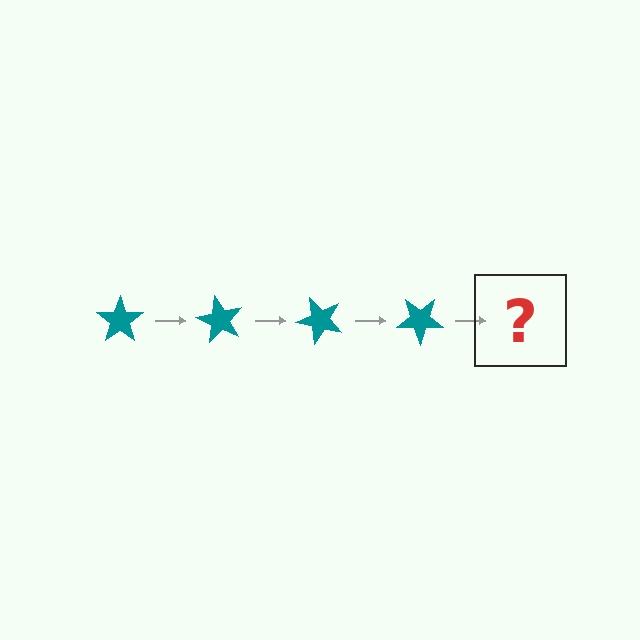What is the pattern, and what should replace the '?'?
The pattern is that the star rotates 60 degrees each step. The '?' should be a teal star rotated 240 degrees.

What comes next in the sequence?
The next element should be a teal star rotated 240 degrees.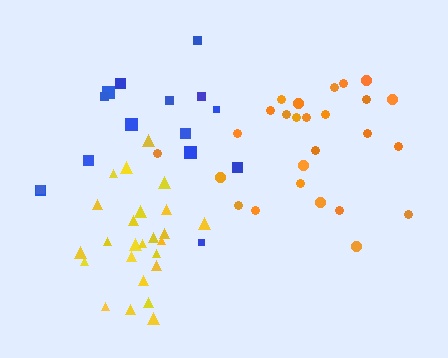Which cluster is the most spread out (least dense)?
Blue.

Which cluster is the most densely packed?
Yellow.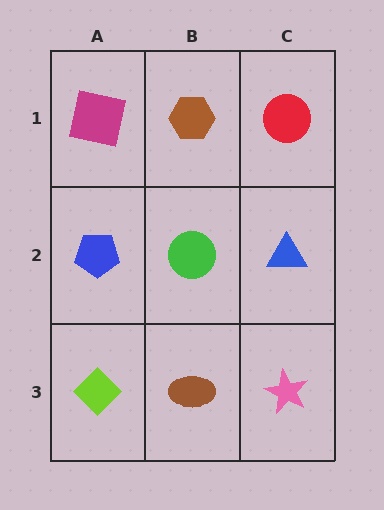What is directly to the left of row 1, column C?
A brown hexagon.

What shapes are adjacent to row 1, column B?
A green circle (row 2, column B), a magenta square (row 1, column A), a red circle (row 1, column C).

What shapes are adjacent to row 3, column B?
A green circle (row 2, column B), a lime diamond (row 3, column A), a pink star (row 3, column C).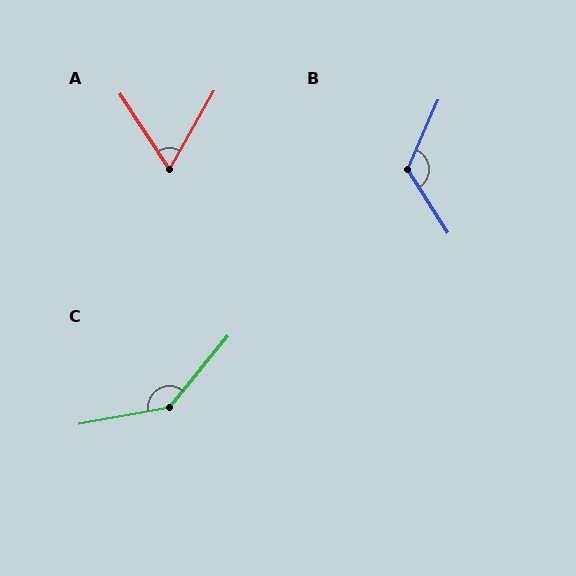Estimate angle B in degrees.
Approximately 124 degrees.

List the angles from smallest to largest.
A (63°), B (124°), C (139°).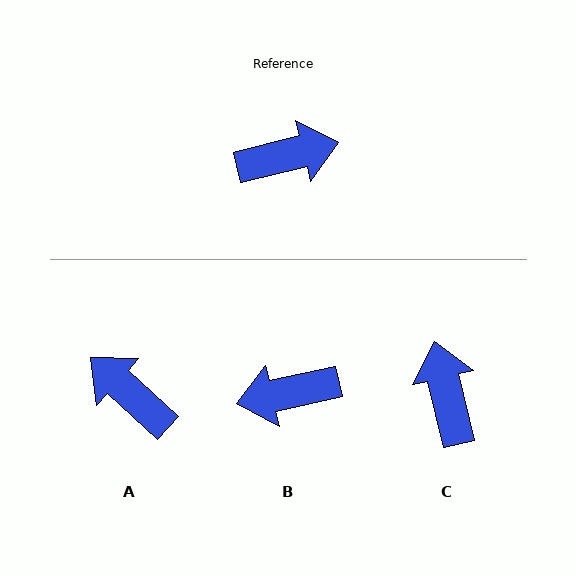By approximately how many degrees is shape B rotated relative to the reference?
Approximately 178 degrees counter-clockwise.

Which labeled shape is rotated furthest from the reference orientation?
B, about 178 degrees away.